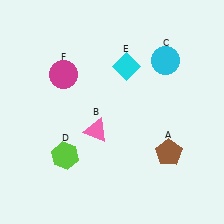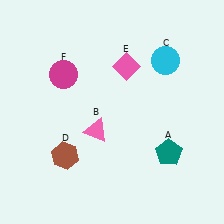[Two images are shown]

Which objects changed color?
A changed from brown to teal. D changed from lime to brown. E changed from cyan to pink.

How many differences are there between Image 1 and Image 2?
There are 3 differences between the two images.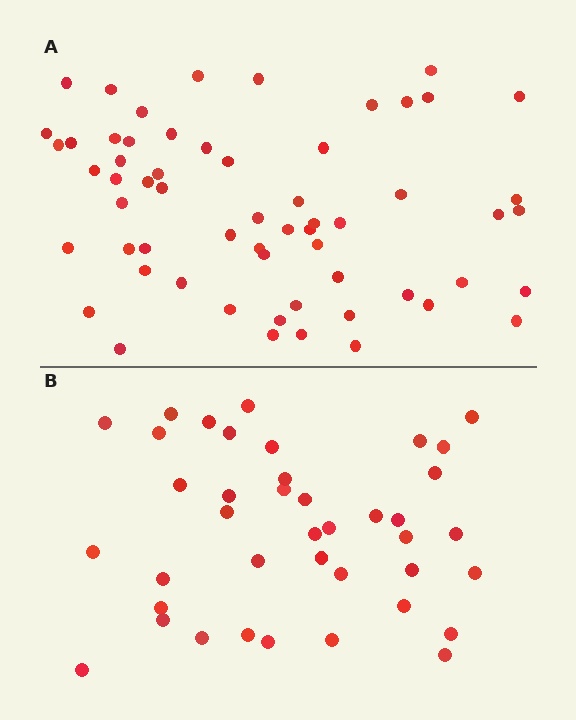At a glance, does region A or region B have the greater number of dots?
Region A (the top region) has more dots.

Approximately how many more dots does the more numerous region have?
Region A has approximately 20 more dots than region B.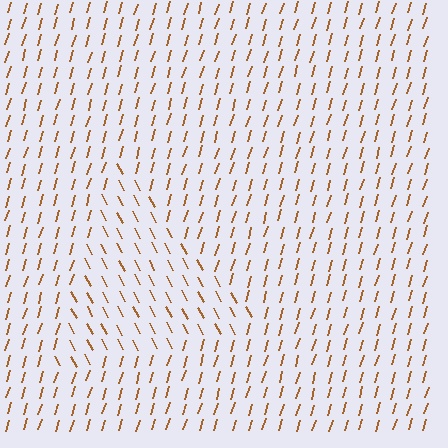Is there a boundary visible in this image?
Yes, there is a texture boundary formed by a change in line orientation.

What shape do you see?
I see a triangle.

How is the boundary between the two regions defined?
The boundary is defined purely by a change in line orientation (approximately 45 degrees difference). All lines are the same color and thickness.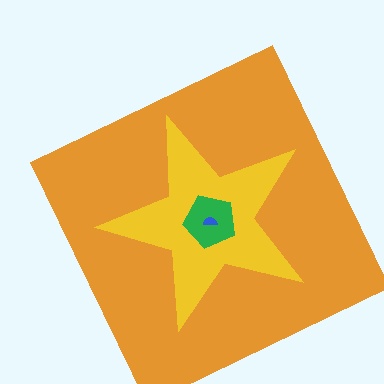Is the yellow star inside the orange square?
Yes.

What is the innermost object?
The blue semicircle.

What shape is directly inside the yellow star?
The green pentagon.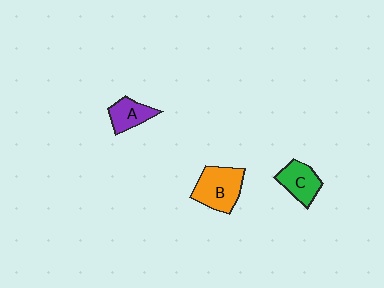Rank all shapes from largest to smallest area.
From largest to smallest: B (orange), C (green), A (purple).